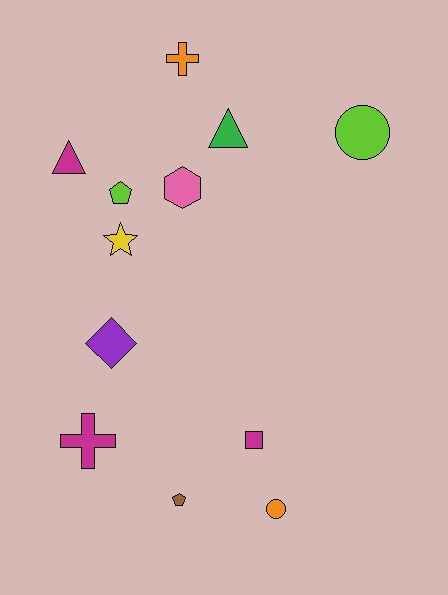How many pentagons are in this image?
There are 2 pentagons.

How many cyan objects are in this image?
There are no cyan objects.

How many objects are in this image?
There are 12 objects.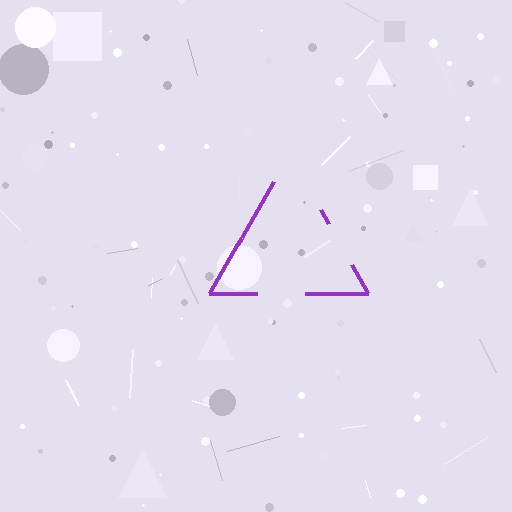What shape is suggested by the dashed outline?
The dashed outline suggests a triangle.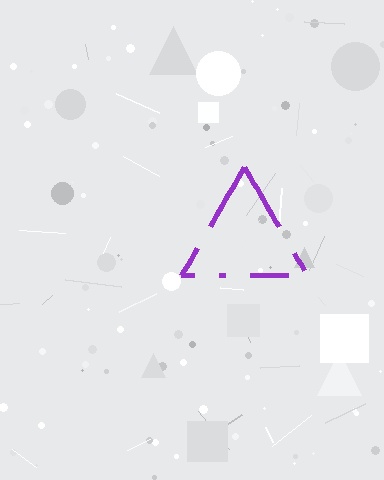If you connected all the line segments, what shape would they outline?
They would outline a triangle.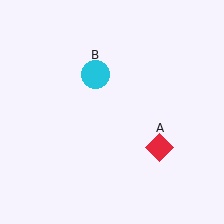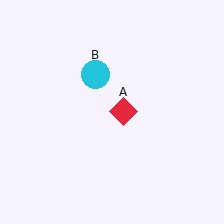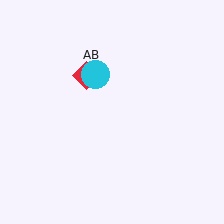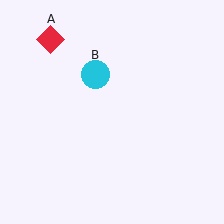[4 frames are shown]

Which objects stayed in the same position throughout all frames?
Cyan circle (object B) remained stationary.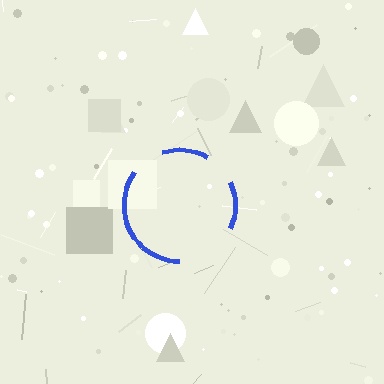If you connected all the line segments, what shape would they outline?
They would outline a circle.